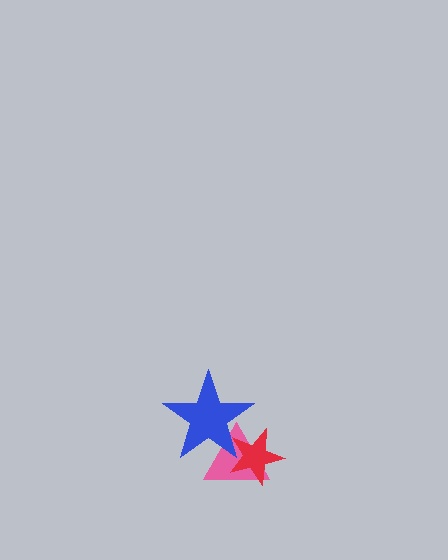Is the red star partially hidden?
Yes, it is partially covered by another shape.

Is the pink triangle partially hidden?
Yes, it is partially covered by another shape.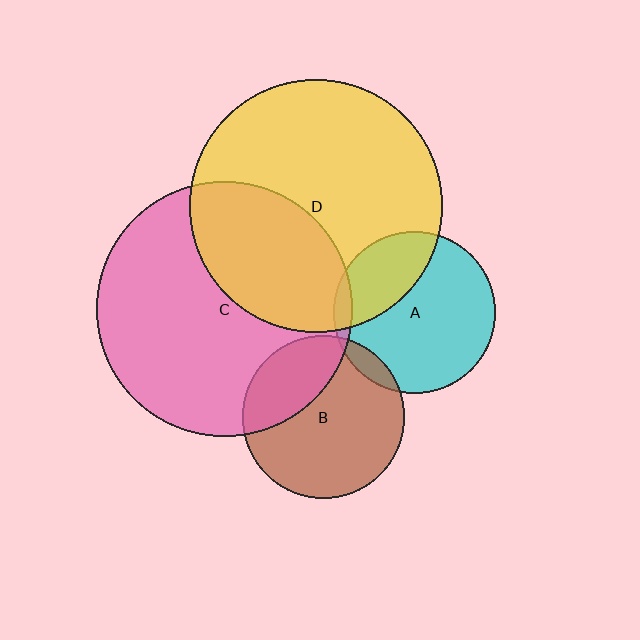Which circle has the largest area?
Circle C (pink).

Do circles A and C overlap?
Yes.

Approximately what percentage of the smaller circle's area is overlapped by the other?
Approximately 5%.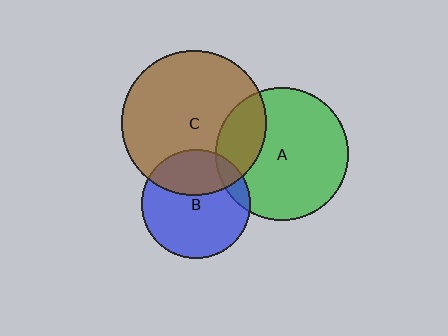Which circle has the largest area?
Circle C (brown).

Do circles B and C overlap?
Yes.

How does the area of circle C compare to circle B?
Approximately 1.8 times.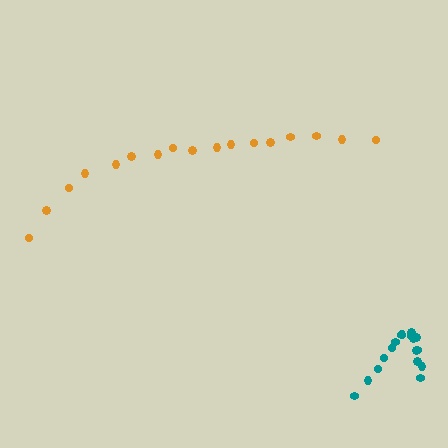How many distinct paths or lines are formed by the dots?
There are 2 distinct paths.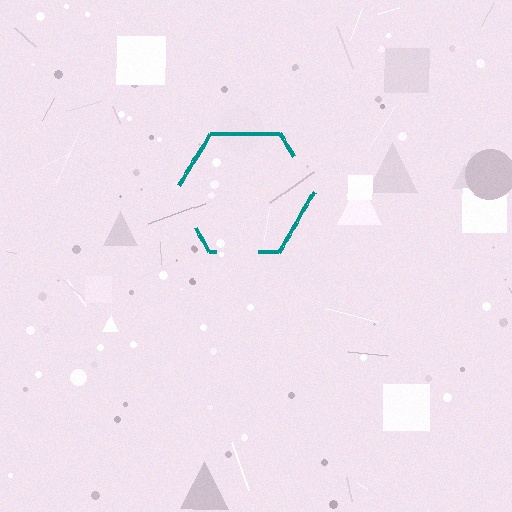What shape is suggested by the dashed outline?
The dashed outline suggests a hexagon.